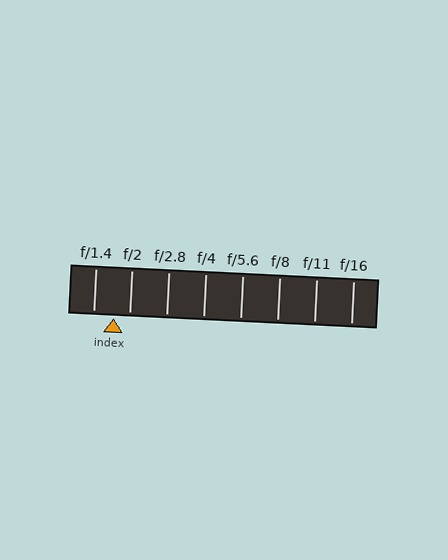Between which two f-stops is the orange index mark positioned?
The index mark is between f/1.4 and f/2.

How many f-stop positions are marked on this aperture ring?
There are 8 f-stop positions marked.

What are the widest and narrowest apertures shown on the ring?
The widest aperture shown is f/1.4 and the narrowest is f/16.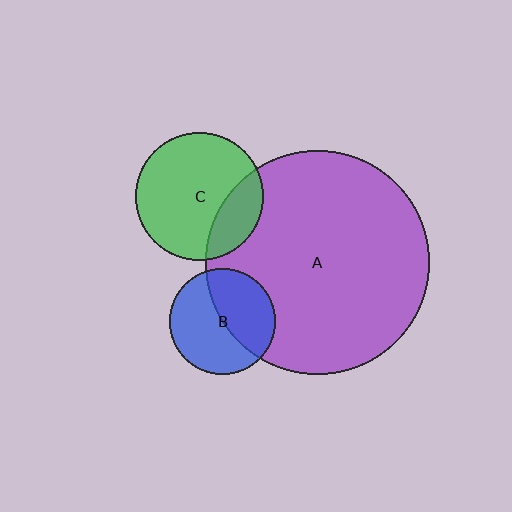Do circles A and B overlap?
Yes.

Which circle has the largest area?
Circle A (purple).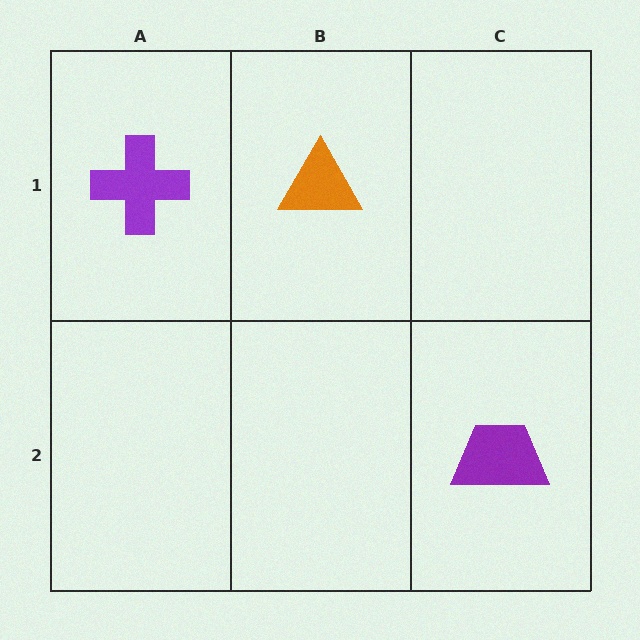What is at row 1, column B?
An orange triangle.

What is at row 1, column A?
A purple cross.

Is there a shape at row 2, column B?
No, that cell is empty.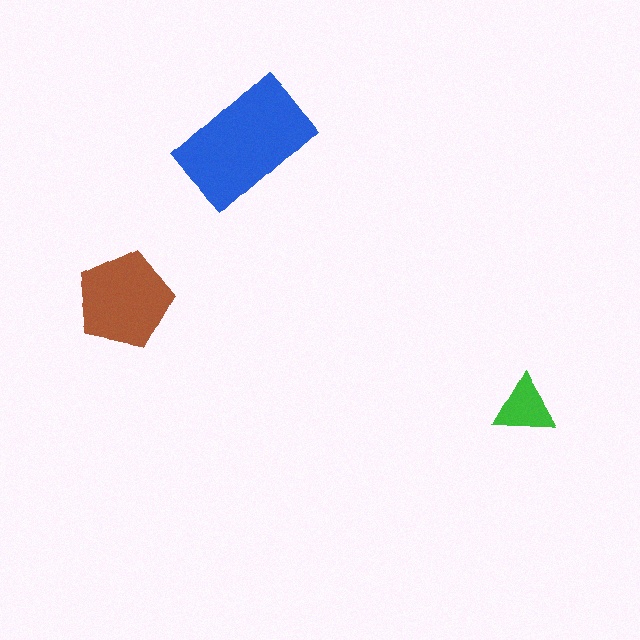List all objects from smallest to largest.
The green triangle, the brown pentagon, the blue rectangle.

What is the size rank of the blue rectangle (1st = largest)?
1st.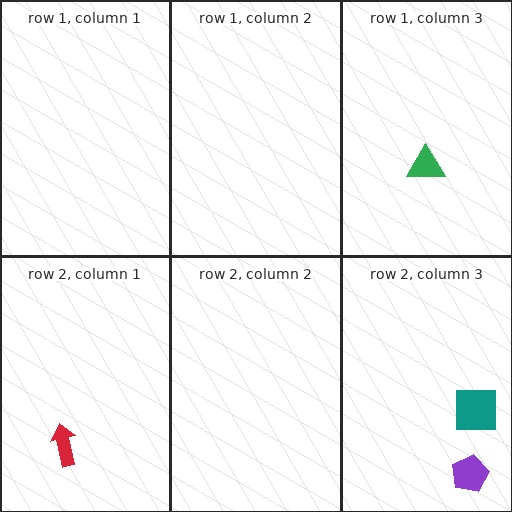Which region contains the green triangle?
The row 1, column 3 region.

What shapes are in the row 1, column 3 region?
The green triangle.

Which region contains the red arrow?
The row 2, column 1 region.